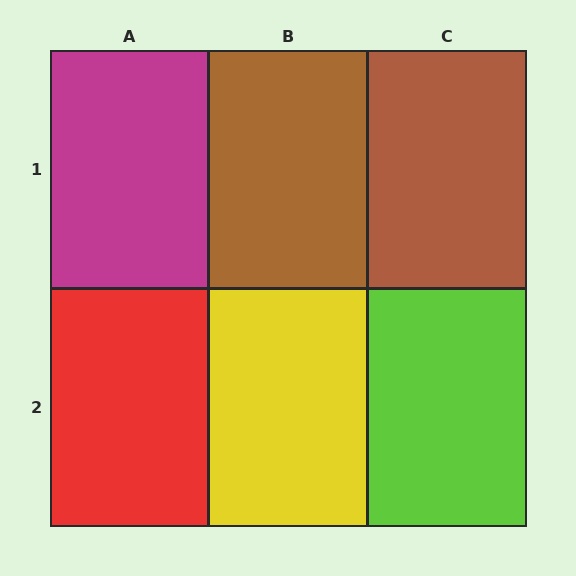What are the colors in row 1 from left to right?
Magenta, brown, brown.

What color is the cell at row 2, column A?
Red.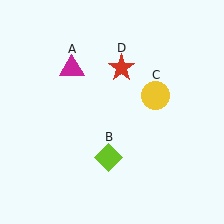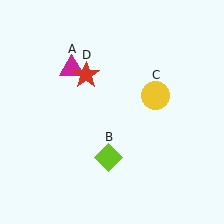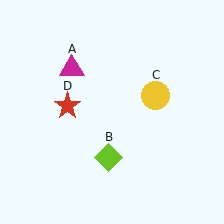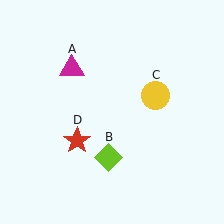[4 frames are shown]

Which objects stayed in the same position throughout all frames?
Magenta triangle (object A) and lime diamond (object B) and yellow circle (object C) remained stationary.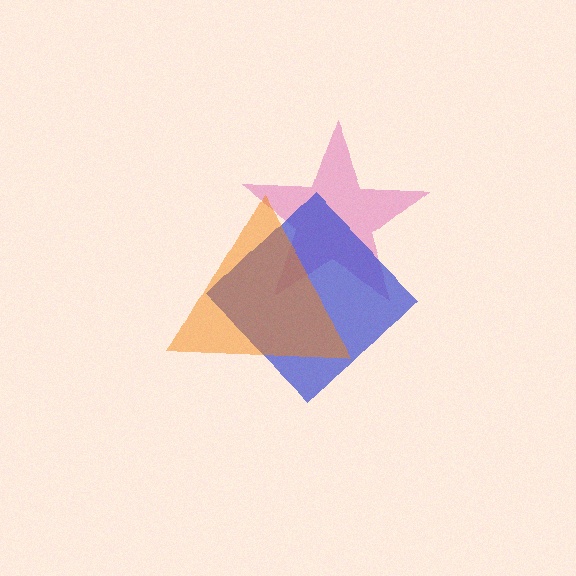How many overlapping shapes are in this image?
There are 3 overlapping shapes in the image.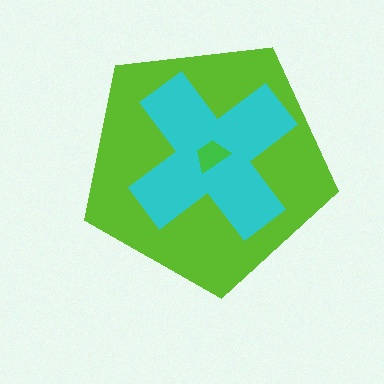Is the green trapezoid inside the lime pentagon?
Yes.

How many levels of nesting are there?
3.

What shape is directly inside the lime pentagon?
The cyan cross.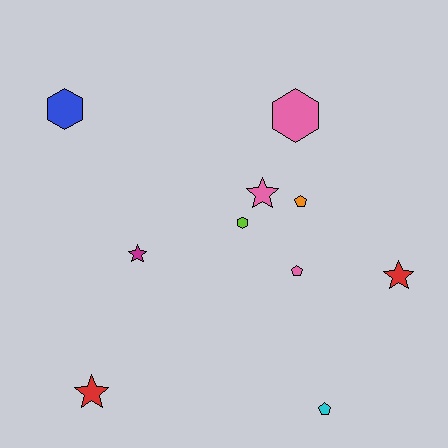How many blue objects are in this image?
There is 1 blue object.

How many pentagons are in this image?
There are 3 pentagons.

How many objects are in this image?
There are 10 objects.